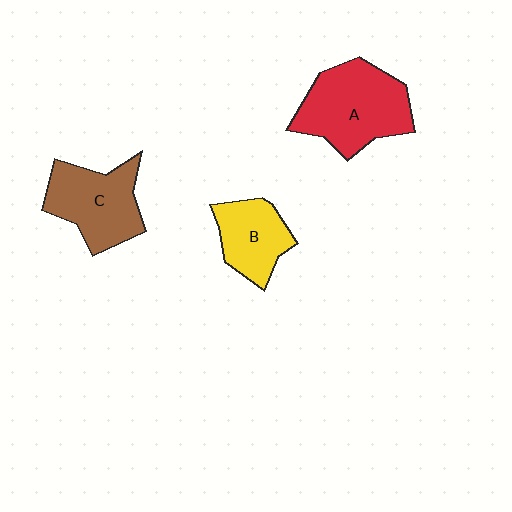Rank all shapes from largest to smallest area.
From largest to smallest: A (red), C (brown), B (yellow).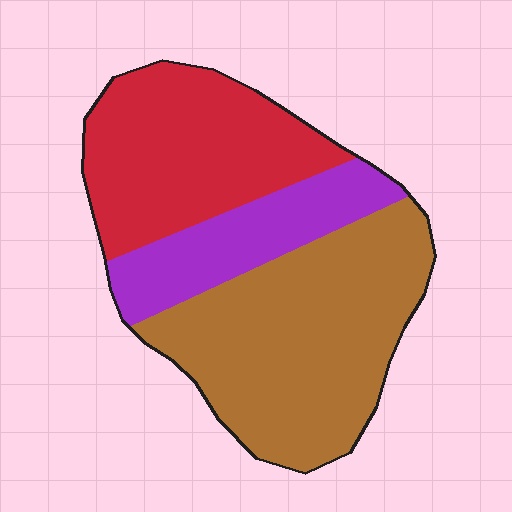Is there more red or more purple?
Red.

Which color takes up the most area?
Brown, at roughly 45%.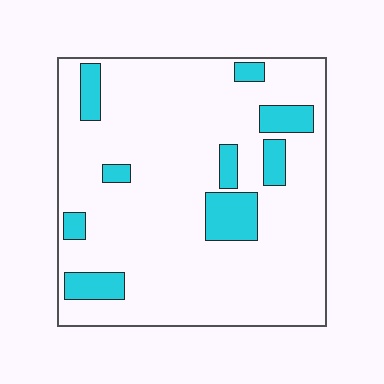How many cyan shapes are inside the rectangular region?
9.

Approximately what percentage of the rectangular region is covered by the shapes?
Approximately 15%.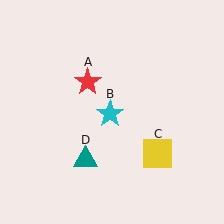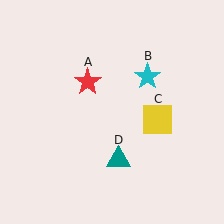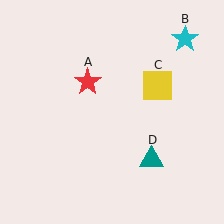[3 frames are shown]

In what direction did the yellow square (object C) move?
The yellow square (object C) moved up.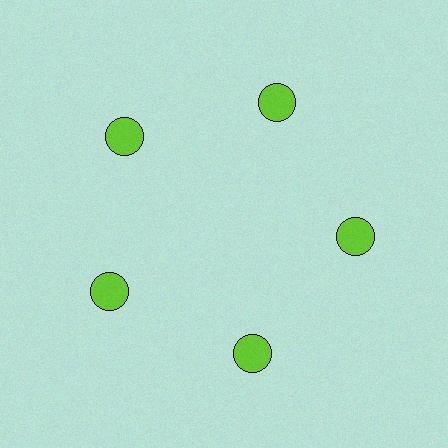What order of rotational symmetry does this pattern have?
This pattern has 5-fold rotational symmetry.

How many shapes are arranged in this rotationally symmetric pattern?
There are 5 shapes, arranged in 5 groups of 1.